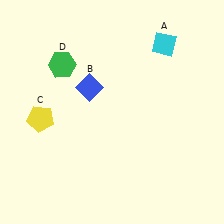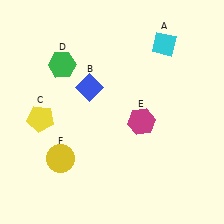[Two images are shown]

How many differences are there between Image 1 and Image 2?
There are 2 differences between the two images.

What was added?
A magenta hexagon (E), a yellow circle (F) were added in Image 2.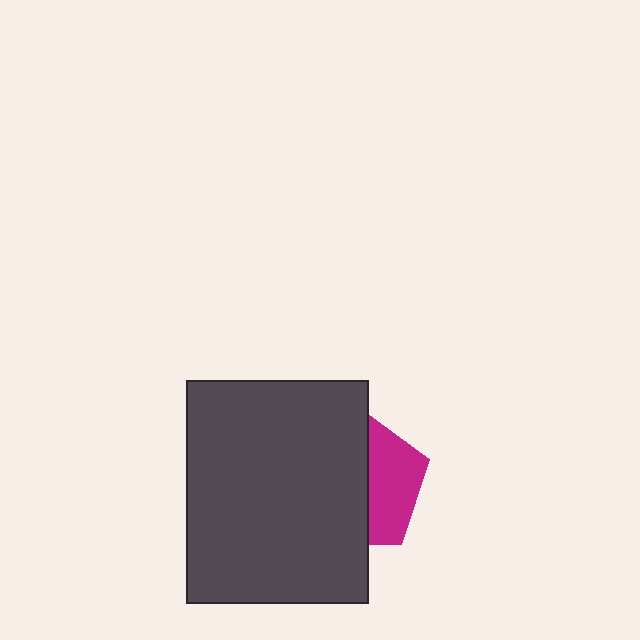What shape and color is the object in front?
The object in front is a dark gray rectangle.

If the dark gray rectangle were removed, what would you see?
You would see the complete magenta pentagon.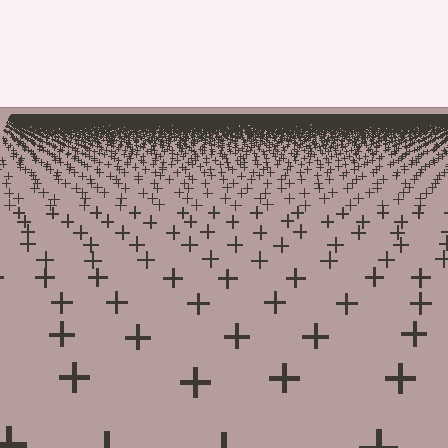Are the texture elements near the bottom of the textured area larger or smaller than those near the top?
Larger. Near the bottom, elements are closer to the viewer and appear at a bigger on-screen size.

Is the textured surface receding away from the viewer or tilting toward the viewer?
The surface is receding away from the viewer. Texture elements get smaller and denser toward the top.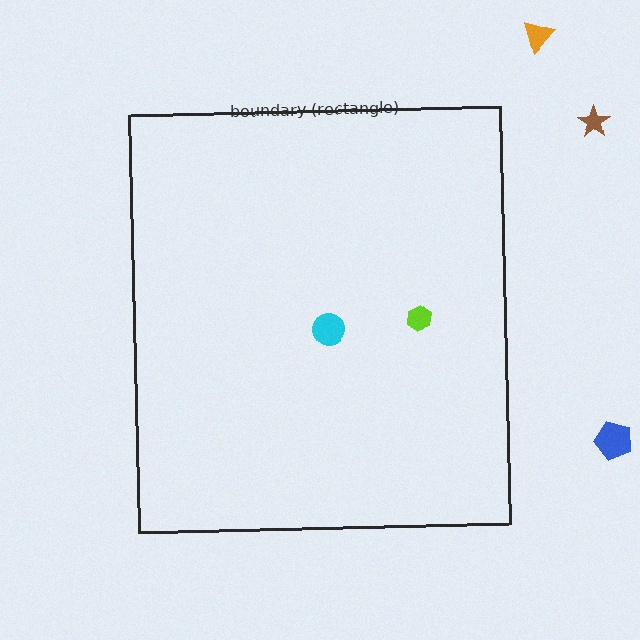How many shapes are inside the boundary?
2 inside, 3 outside.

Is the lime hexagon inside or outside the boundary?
Inside.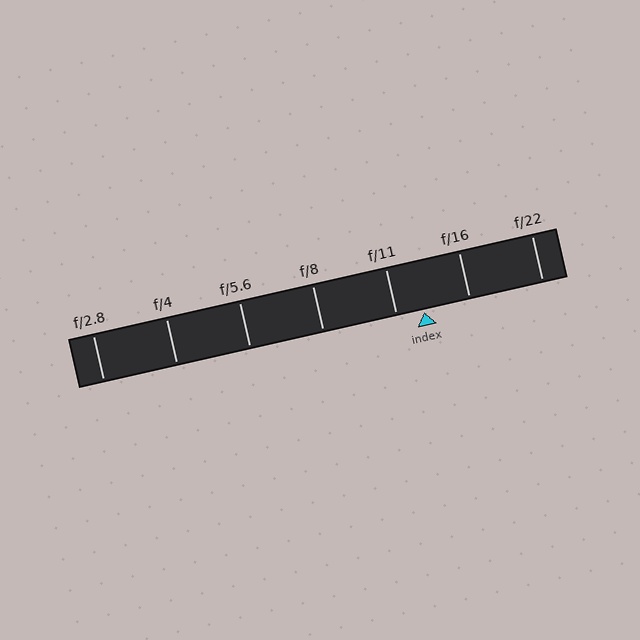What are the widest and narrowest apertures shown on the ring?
The widest aperture shown is f/2.8 and the narrowest is f/22.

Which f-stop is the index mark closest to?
The index mark is closest to f/11.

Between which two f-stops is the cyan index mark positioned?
The index mark is between f/11 and f/16.